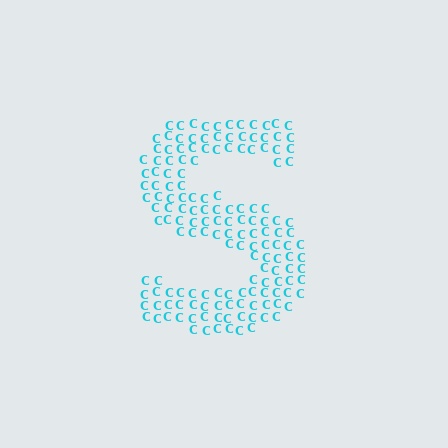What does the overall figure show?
The overall figure shows the letter S.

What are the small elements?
The small elements are letter C's.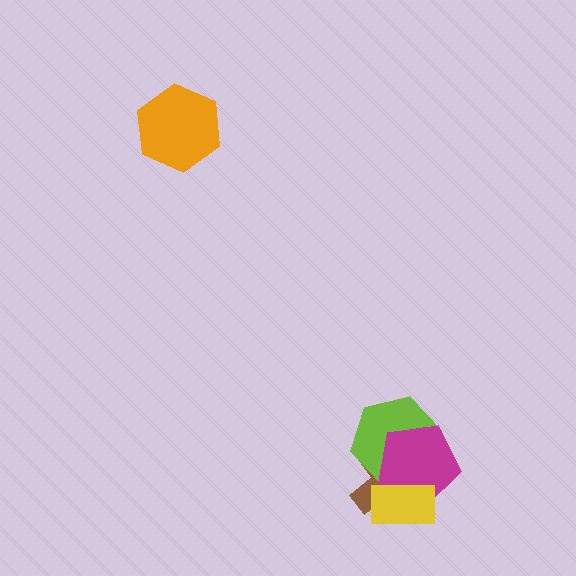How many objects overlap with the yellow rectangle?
3 objects overlap with the yellow rectangle.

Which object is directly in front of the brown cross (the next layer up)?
The lime hexagon is directly in front of the brown cross.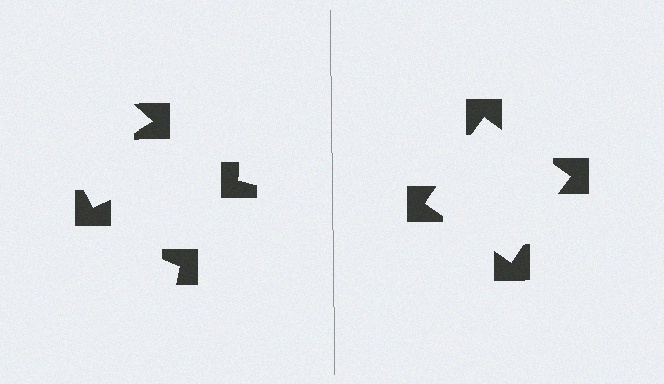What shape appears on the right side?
An illusory square.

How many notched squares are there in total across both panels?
8 — 4 on each side.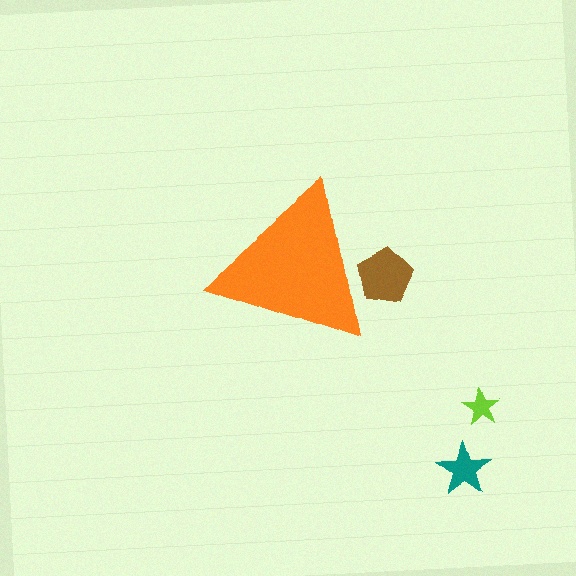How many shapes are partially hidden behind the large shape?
1 shape is partially hidden.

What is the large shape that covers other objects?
An orange triangle.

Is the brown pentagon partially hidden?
Yes, the brown pentagon is partially hidden behind the orange triangle.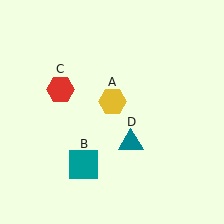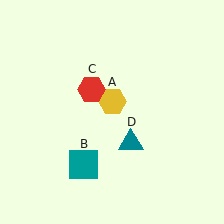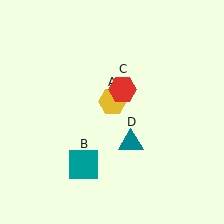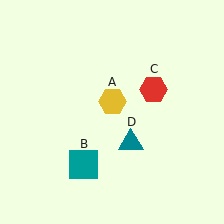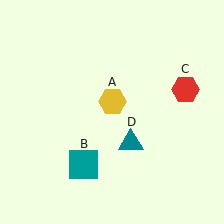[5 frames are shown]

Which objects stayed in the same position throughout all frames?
Yellow hexagon (object A) and teal square (object B) and teal triangle (object D) remained stationary.